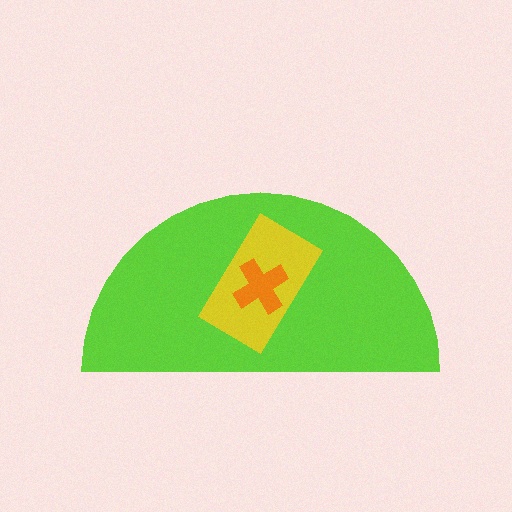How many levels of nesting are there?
3.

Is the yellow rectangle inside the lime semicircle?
Yes.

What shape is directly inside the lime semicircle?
The yellow rectangle.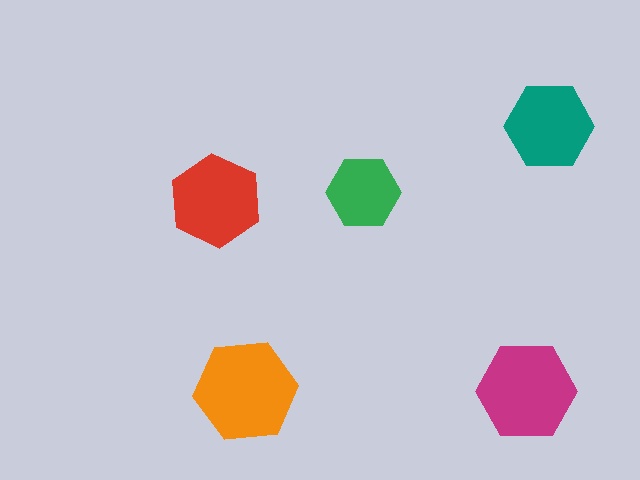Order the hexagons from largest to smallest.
the orange one, the magenta one, the red one, the teal one, the green one.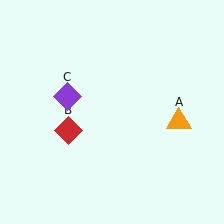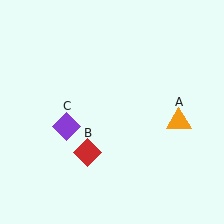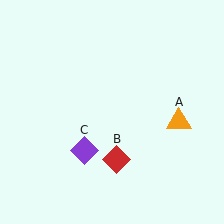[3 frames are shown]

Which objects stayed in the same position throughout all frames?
Orange triangle (object A) remained stationary.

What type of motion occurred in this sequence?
The red diamond (object B), purple diamond (object C) rotated counterclockwise around the center of the scene.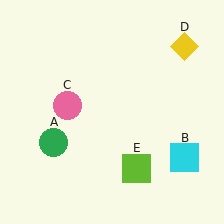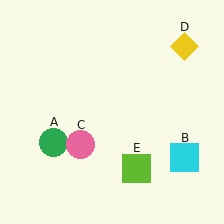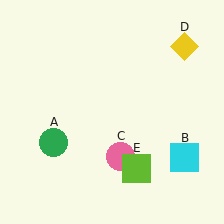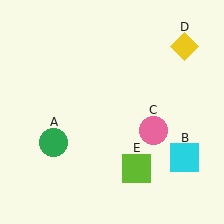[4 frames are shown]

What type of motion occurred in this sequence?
The pink circle (object C) rotated counterclockwise around the center of the scene.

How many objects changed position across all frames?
1 object changed position: pink circle (object C).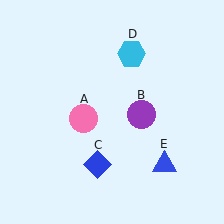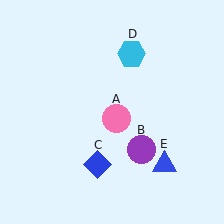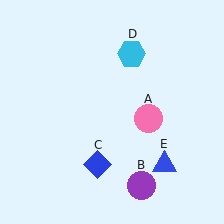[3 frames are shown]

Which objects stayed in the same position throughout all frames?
Blue diamond (object C) and cyan hexagon (object D) and blue triangle (object E) remained stationary.